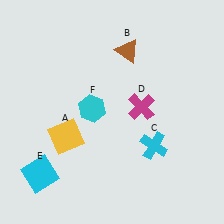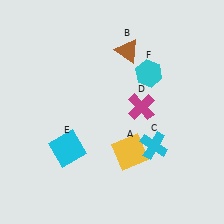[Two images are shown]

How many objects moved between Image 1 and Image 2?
3 objects moved between the two images.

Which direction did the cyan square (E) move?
The cyan square (E) moved right.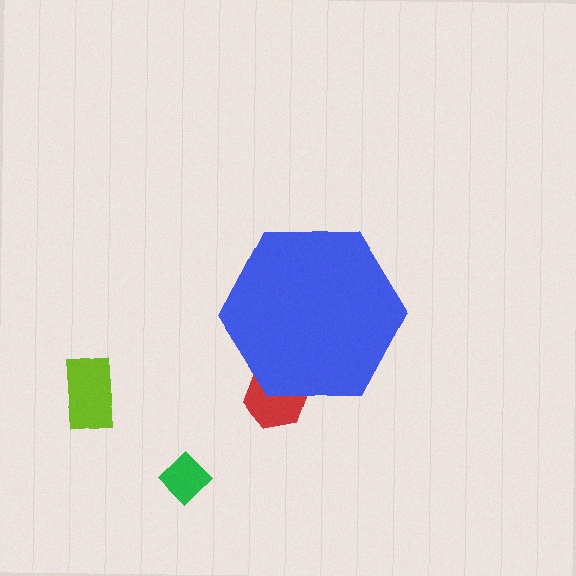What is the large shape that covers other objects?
A blue hexagon.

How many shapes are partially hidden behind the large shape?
1 shape is partially hidden.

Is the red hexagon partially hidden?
Yes, the red hexagon is partially hidden behind the blue hexagon.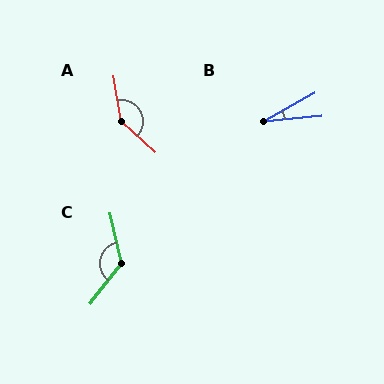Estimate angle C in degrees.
Approximately 129 degrees.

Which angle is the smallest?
B, at approximately 23 degrees.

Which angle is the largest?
A, at approximately 142 degrees.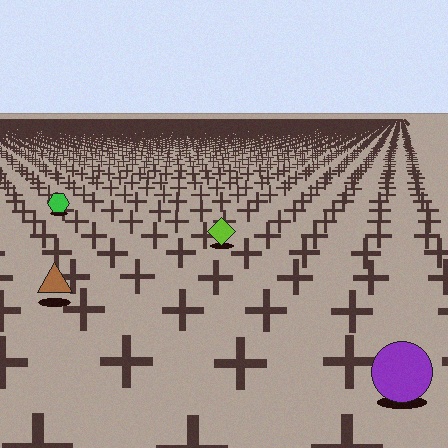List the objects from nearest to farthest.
From nearest to farthest: the purple circle, the brown triangle, the lime diamond, the green hexagon.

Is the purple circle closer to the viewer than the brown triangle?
Yes. The purple circle is closer — you can tell from the texture gradient: the ground texture is coarser near it.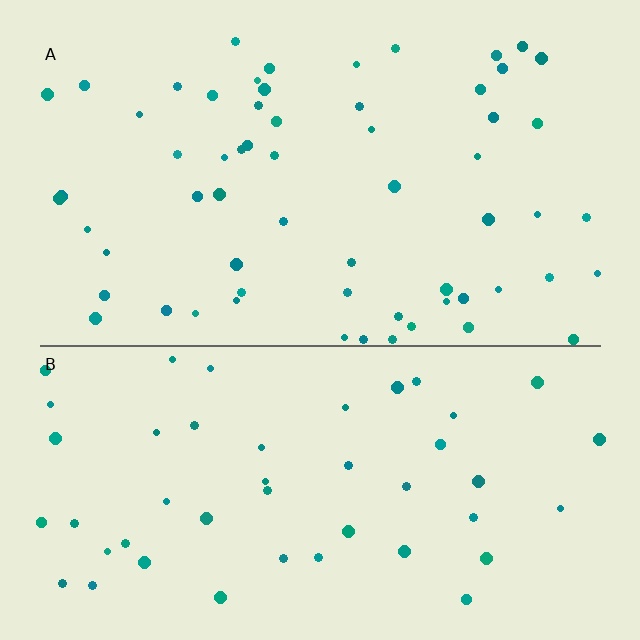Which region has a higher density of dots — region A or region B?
A (the top).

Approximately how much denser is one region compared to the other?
Approximately 1.3× — region A over region B.